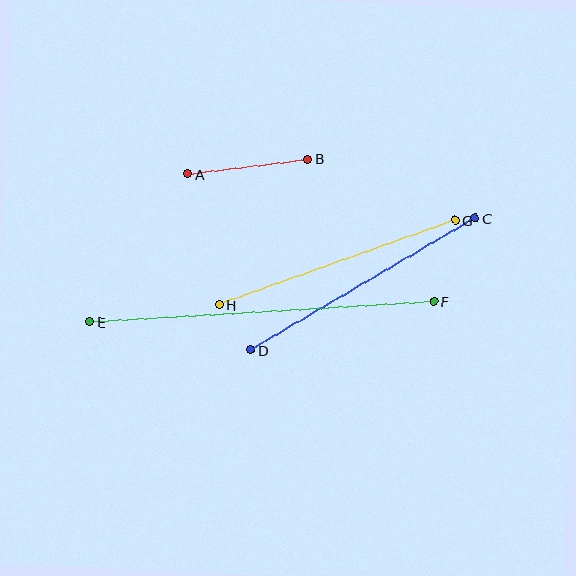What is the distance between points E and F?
The distance is approximately 344 pixels.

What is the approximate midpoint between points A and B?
The midpoint is at approximately (248, 167) pixels.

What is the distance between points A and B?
The distance is approximately 121 pixels.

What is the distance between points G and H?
The distance is approximately 251 pixels.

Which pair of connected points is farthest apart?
Points E and F are farthest apart.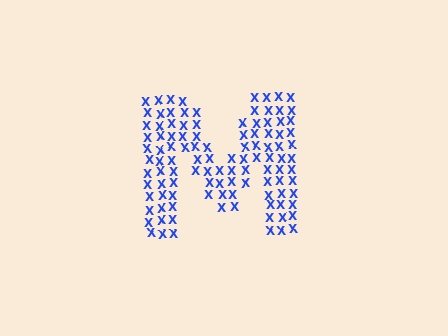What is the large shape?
The large shape is the letter M.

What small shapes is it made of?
It is made of small letter X's.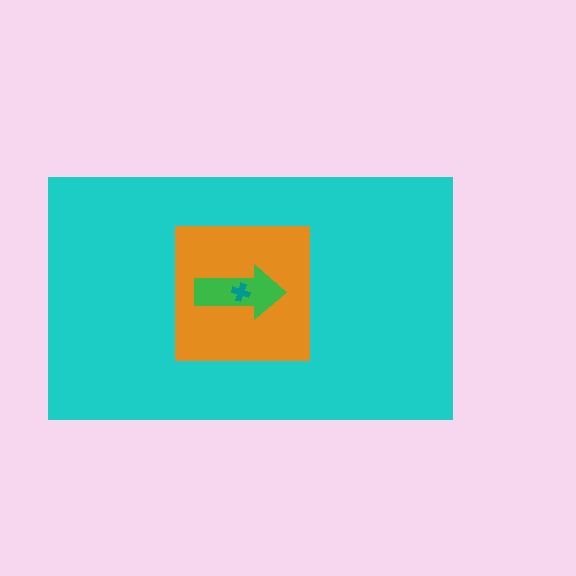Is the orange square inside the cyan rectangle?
Yes.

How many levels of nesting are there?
4.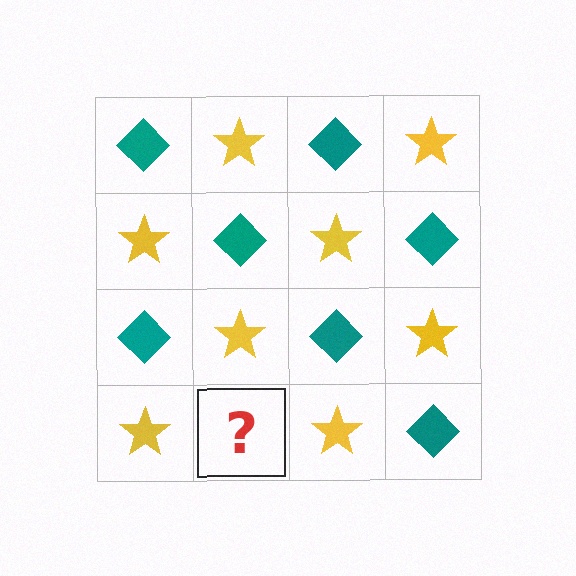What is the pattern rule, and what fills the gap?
The rule is that it alternates teal diamond and yellow star in a checkerboard pattern. The gap should be filled with a teal diamond.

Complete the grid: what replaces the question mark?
The question mark should be replaced with a teal diamond.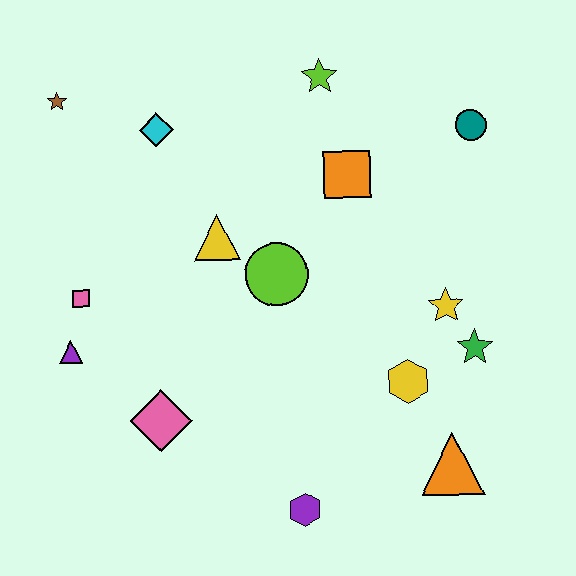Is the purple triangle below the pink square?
Yes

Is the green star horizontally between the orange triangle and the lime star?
No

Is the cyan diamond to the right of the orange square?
No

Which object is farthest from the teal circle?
The purple triangle is farthest from the teal circle.